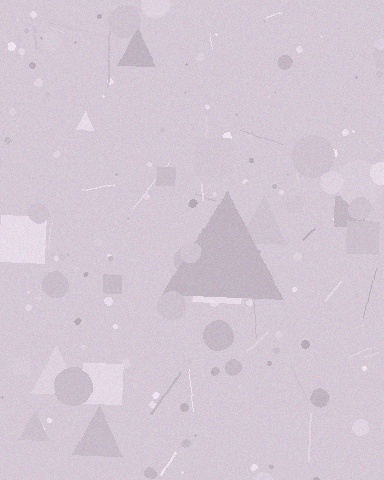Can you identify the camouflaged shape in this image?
The camouflaged shape is a triangle.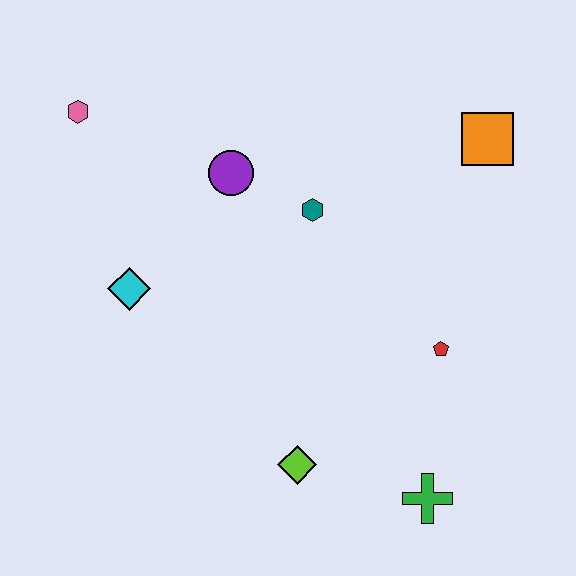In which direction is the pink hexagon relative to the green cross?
The pink hexagon is above the green cross.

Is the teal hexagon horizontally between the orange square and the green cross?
No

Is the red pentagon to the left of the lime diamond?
No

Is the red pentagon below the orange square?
Yes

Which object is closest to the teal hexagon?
The purple circle is closest to the teal hexagon.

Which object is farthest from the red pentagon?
The pink hexagon is farthest from the red pentagon.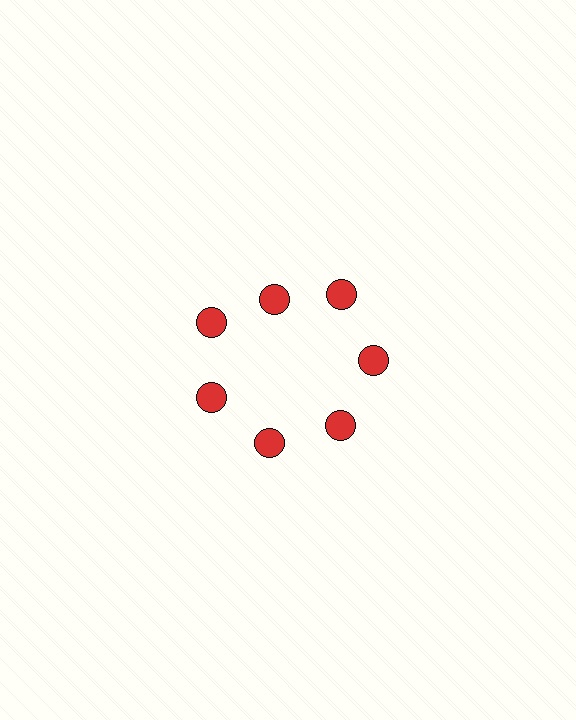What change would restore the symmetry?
The symmetry would be restored by moving it outward, back onto the ring so that all 7 circles sit at equal angles and equal distance from the center.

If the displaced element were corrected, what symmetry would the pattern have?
It would have 7-fold rotational symmetry — the pattern would map onto itself every 51 degrees.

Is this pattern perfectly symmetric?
No. The 7 red circles are arranged in a ring, but one element near the 12 o'clock position is pulled inward toward the center, breaking the 7-fold rotational symmetry.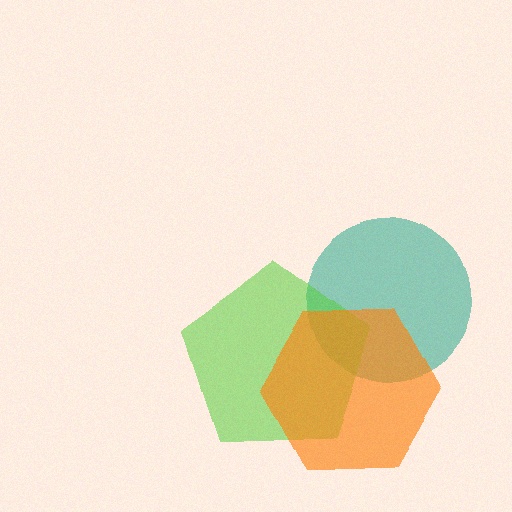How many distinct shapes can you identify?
There are 3 distinct shapes: a teal circle, a lime pentagon, an orange hexagon.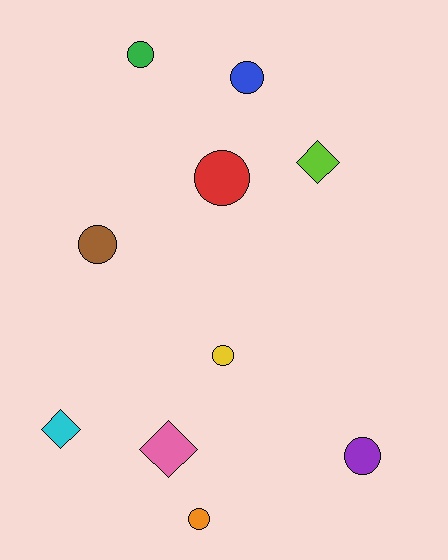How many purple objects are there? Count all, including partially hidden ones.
There is 1 purple object.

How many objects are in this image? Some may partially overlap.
There are 10 objects.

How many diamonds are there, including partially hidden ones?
There are 3 diamonds.